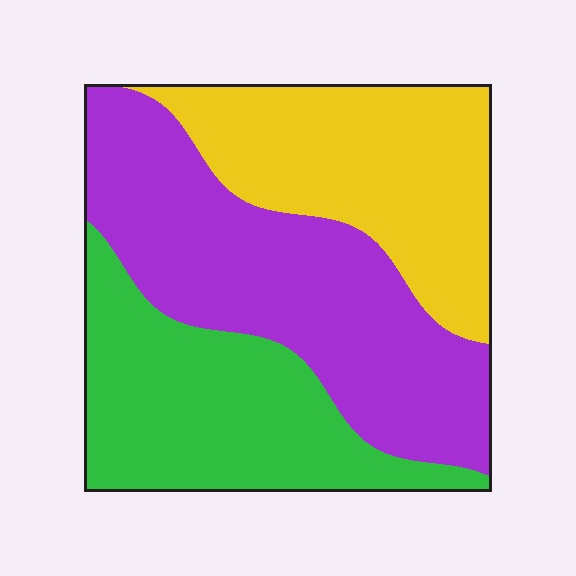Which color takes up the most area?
Purple, at roughly 40%.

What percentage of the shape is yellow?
Yellow takes up about one third (1/3) of the shape.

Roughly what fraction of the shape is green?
Green covers around 30% of the shape.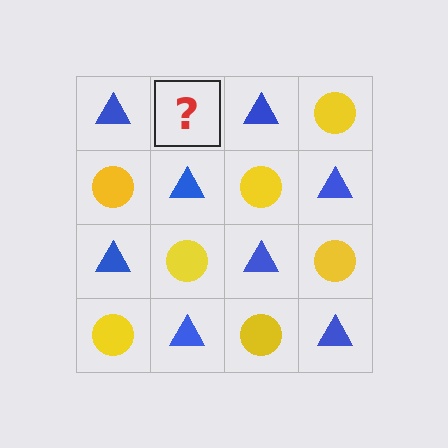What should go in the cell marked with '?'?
The missing cell should contain a yellow circle.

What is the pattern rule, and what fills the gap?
The rule is that it alternates blue triangle and yellow circle in a checkerboard pattern. The gap should be filled with a yellow circle.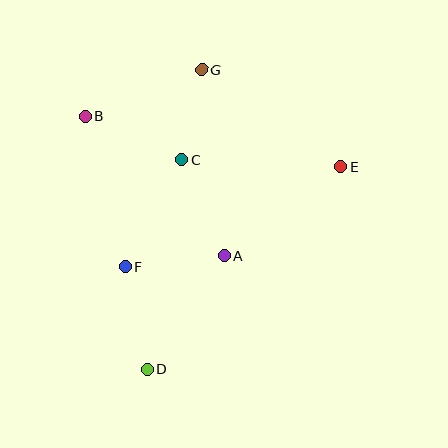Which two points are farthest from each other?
Points D and G are farthest from each other.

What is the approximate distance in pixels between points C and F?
The distance between C and F is approximately 121 pixels.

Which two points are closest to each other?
Points C and G are closest to each other.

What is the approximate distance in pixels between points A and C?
The distance between A and C is approximately 106 pixels.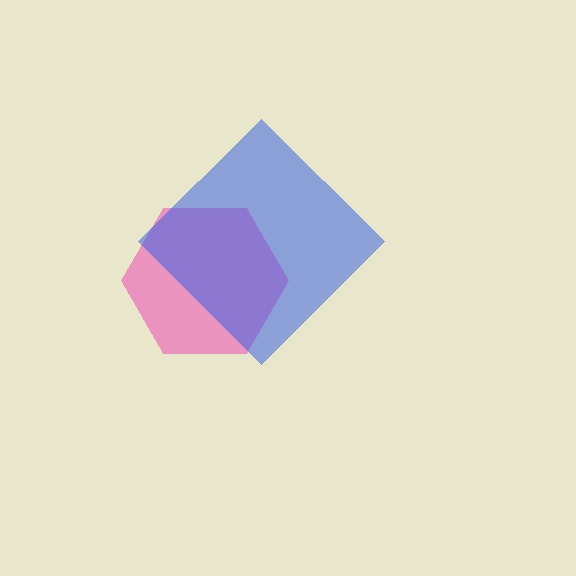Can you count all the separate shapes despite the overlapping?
Yes, there are 2 separate shapes.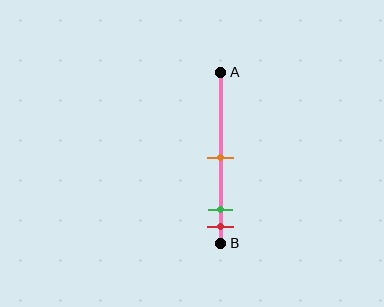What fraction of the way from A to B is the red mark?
The red mark is approximately 90% (0.9) of the way from A to B.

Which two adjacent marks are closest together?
The green and red marks are the closest adjacent pair.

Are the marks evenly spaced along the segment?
No, the marks are not evenly spaced.